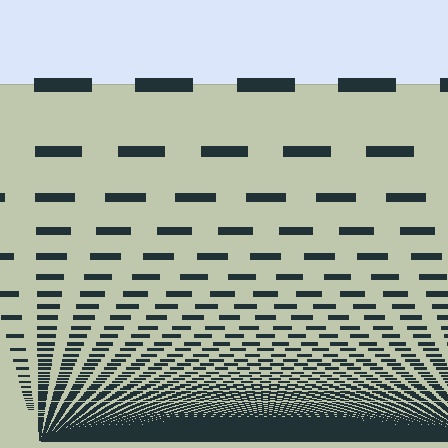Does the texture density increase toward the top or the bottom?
Density increases toward the bottom.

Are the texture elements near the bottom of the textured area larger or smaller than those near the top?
Smaller. The gradient is inverted — elements near the bottom are smaller and denser.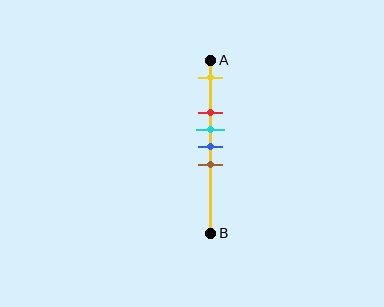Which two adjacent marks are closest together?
The cyan and blue marks are the closest adjacent pair.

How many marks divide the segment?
There are 5 marks dividing the segment.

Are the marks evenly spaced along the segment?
No, the marks are not evenly spaced.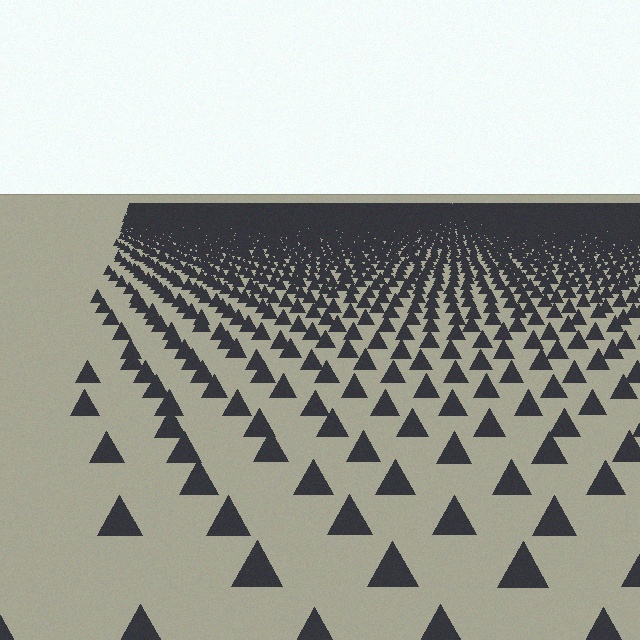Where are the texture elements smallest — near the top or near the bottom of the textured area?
Near the top.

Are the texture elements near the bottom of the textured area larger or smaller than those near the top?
Larger. Near the bottom, elements are closer to the viewer and appear at a bigger on-screen size.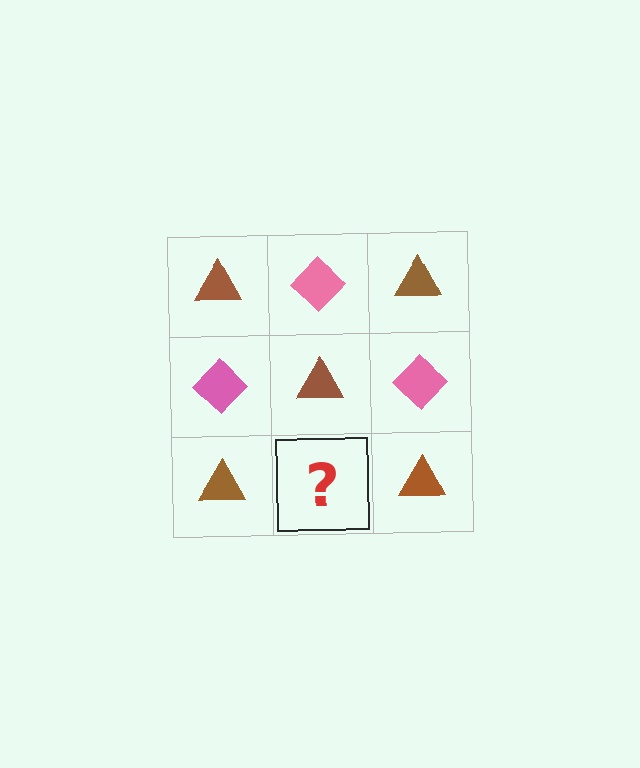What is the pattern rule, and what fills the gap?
The rule is that it alternates brown triangle and pink diamond in a checkerboard pattern. The gap should be filled with a pink diamond.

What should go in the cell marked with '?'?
The missing cell should contain a pink diamond.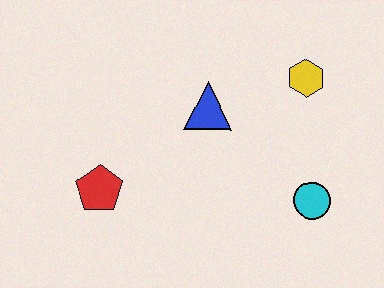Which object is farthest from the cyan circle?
The red pentagon is farthest from the cyan circle.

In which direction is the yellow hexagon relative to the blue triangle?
The yellow hexagon is to the right of the blue triangle.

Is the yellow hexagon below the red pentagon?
No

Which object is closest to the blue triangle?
The yellow hexagon is closest to the blue triangle.